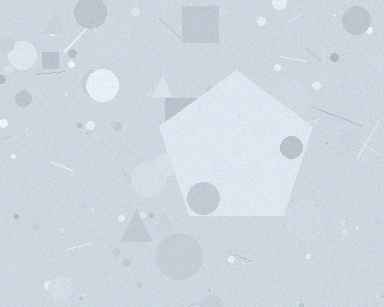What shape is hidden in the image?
A pentagon is hidden in the image.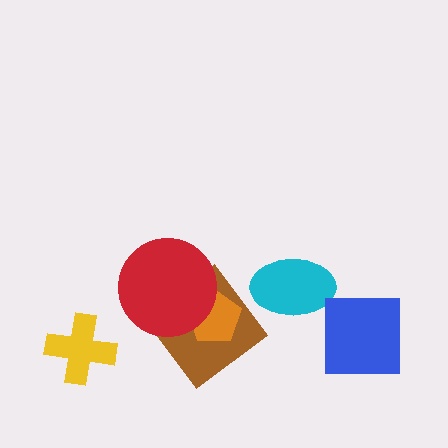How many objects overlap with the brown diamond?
2 objects overlap with the brown diamond.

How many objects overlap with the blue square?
0 objects overlap with the blue square.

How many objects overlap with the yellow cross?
0 objects overlap with the yellow cross.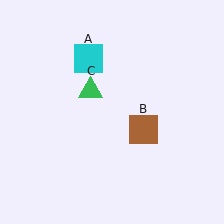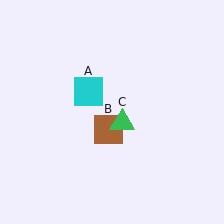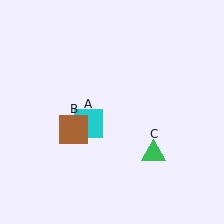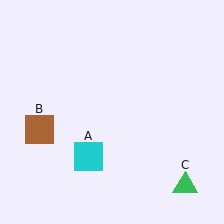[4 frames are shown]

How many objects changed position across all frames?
3 objects changed position: cyan square (object A), brown square (object B), green triangle (object C).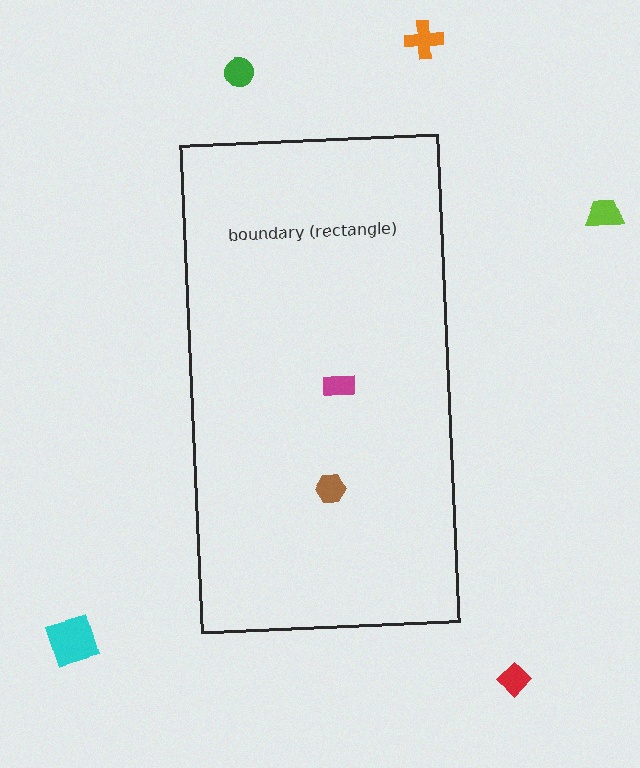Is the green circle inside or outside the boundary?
Outside.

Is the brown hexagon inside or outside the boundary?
Inside.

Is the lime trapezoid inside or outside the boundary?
Outside.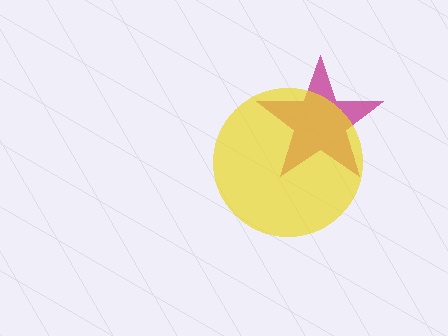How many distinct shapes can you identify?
There are 2 distinct shapes: a magenta star, a yellow circle.